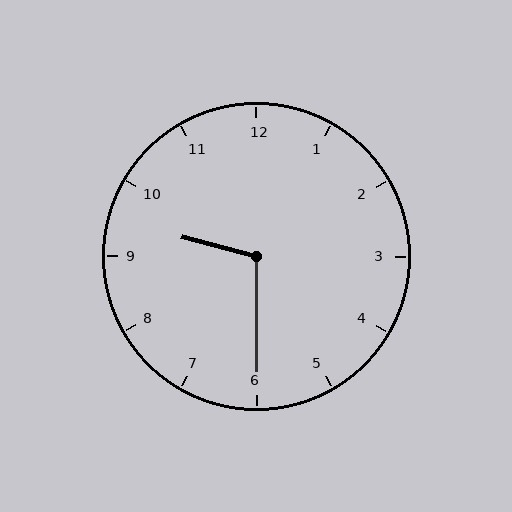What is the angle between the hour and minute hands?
Approximately 105 degrees.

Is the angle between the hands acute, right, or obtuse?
It is obtuse.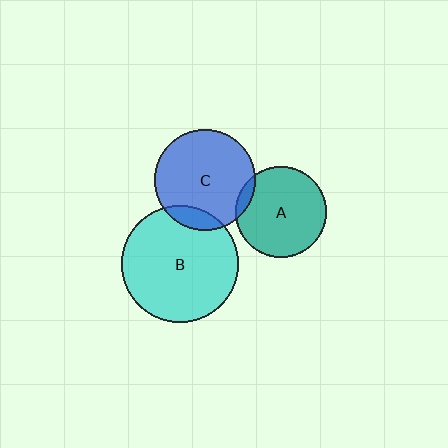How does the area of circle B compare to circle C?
Approximately 1.3 times.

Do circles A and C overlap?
Yes.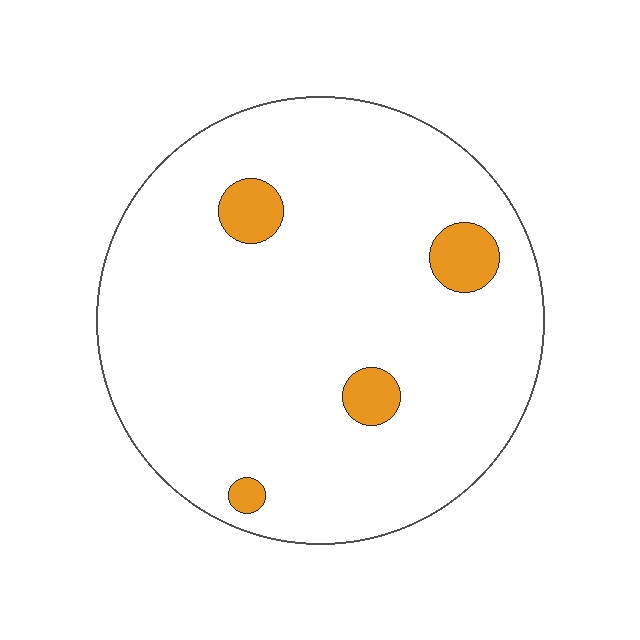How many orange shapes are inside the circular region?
4.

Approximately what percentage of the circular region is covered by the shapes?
Approximately 5%.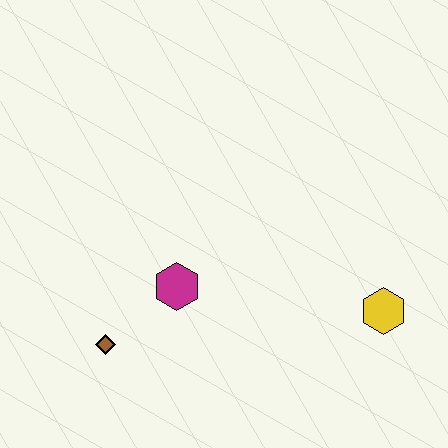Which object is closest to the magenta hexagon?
The brown diamond is closest to the magenta hexagon.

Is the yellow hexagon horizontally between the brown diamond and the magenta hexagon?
No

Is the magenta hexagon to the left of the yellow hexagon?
Yes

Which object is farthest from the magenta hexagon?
The yellow hexagon is farthest from the magenta hexagon.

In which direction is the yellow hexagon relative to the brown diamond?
The yellow hexagon is to the right of the brown diamond.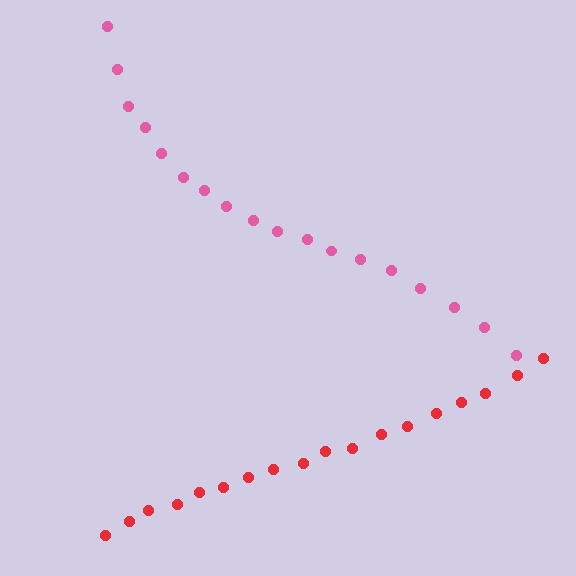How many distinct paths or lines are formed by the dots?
There are 2 distinct paths.